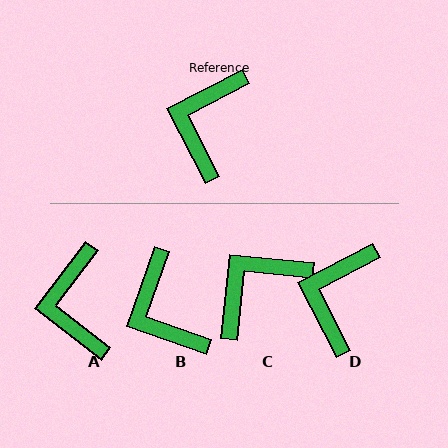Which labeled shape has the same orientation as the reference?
D.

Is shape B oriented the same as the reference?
No, it is off by about 43 degrees.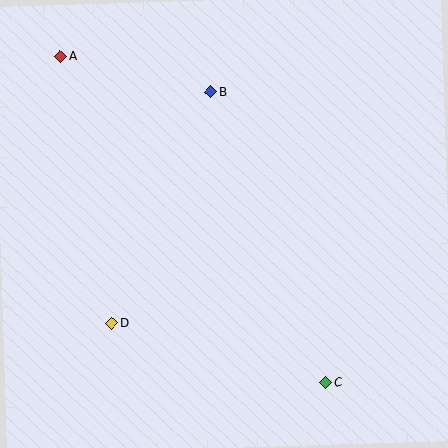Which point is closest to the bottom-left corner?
Point D is closest to the bottom-left corner.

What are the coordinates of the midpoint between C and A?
The midpoint between C and A is at (193, 219).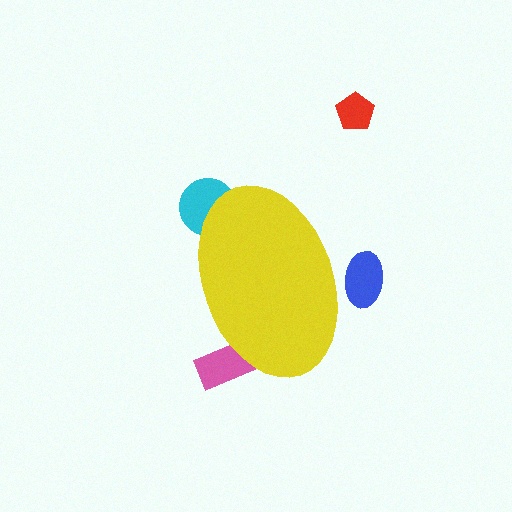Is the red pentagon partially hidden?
No, the red pentagon is fully visible.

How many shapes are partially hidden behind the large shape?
3 shapes are partially hidden.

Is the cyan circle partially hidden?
Yes, the cyan circle is partially hidden behind the yellow ellipse.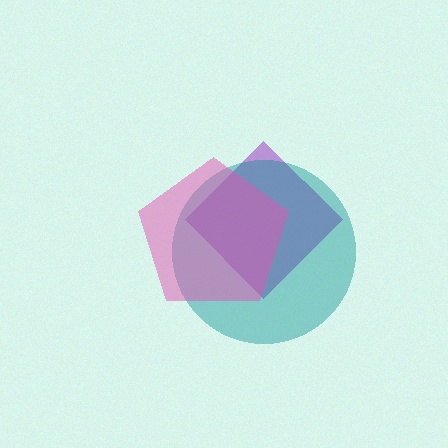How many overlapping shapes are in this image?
There are 3 overlapping shapes in the image.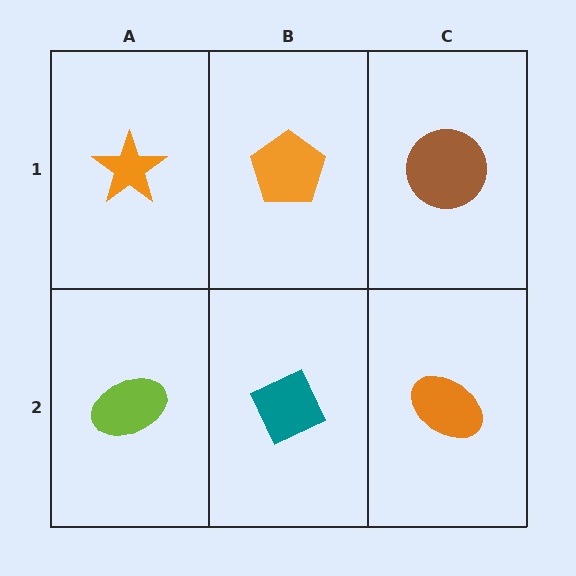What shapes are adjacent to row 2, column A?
An orange star (row 1, column A), a teal diamond (row 2, column B).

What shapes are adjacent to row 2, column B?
An orange pentagon (row 1, column B), a lime ellipse (row 2, column A), an orange ellipse (row 2, column C).